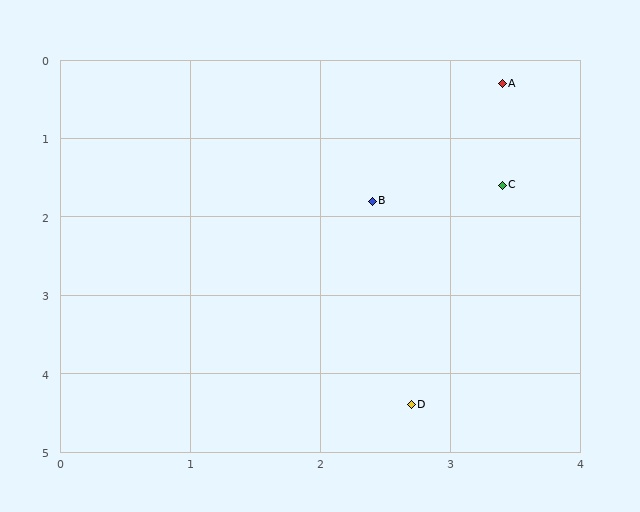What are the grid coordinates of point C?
Point C is at approximately (3.4, 1.6).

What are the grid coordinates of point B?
Point B is at approximately (2.4, 1.8).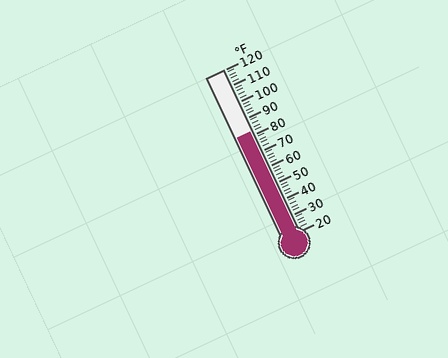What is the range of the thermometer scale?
The thermometer scale ranges from 20°F to 120°F.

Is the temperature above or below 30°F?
The temperature is above 30°F.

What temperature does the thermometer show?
The thermometer shows approximately 82°F.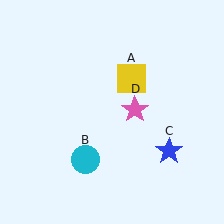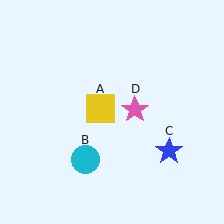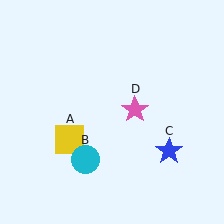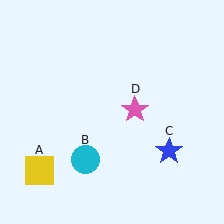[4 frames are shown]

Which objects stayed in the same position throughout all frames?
Cyan circle (object B) and blue star (object C) and pink star (object D) remained stationary.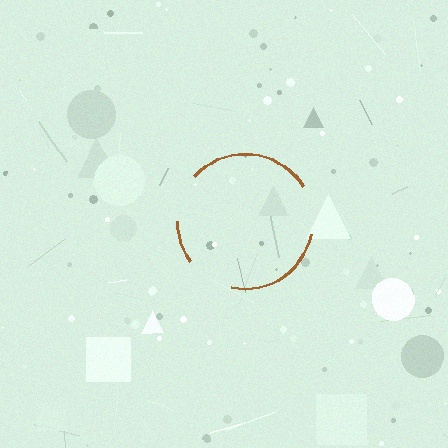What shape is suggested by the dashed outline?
The dashed outline suggests a circle.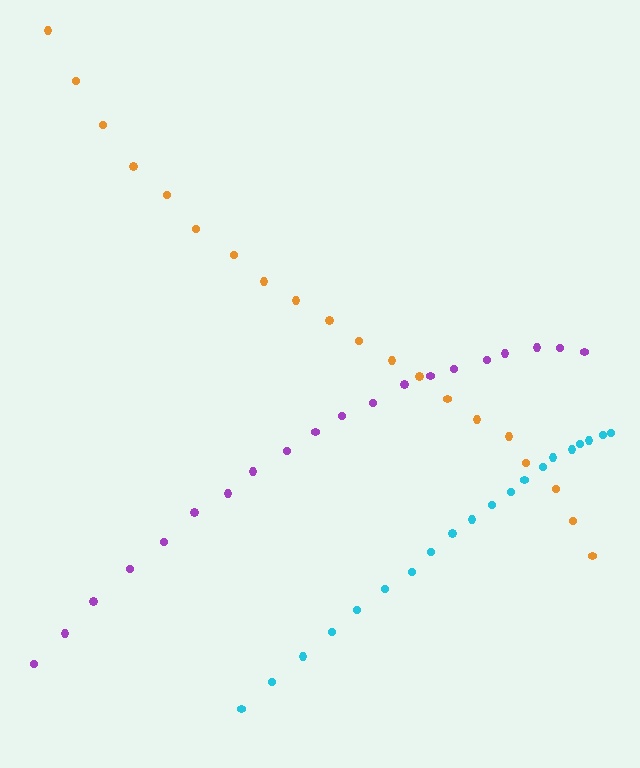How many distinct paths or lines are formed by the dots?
There are 3 distinct paths.